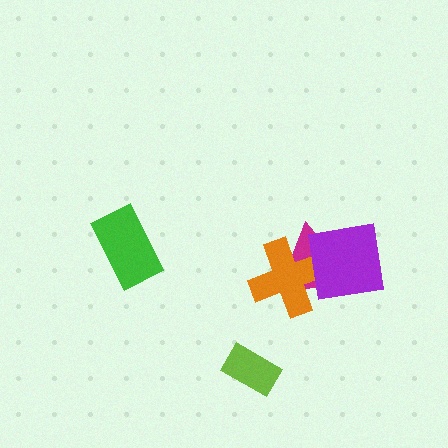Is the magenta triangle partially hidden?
Yes, it is partially covered by another shape.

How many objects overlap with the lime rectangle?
0 objects overlap with the lime rectangle.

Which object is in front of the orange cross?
The purple square is in front of the orange cross.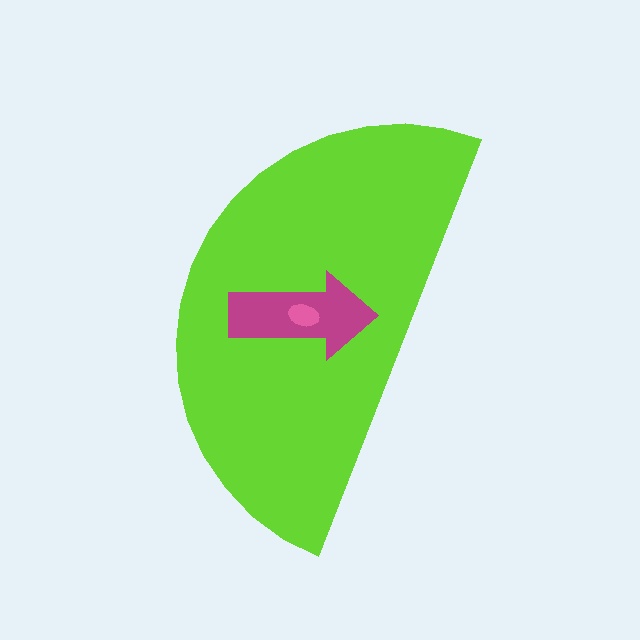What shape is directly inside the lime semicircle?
The magenta arrow.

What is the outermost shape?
The lime semicircle.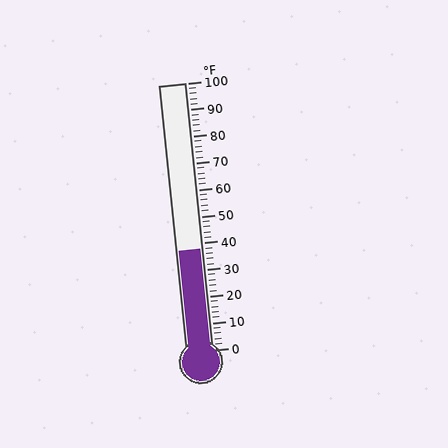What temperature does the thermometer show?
The thermometer shows approximately 38°F.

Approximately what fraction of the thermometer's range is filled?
The thermometer is filled to approximately 40% of its range.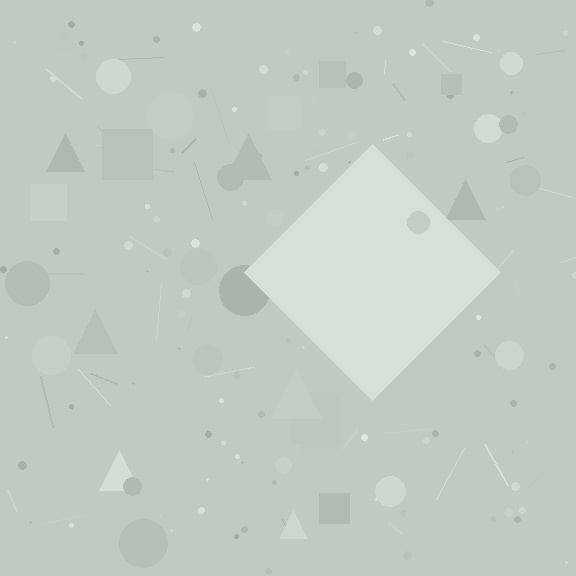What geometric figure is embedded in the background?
A diamond is embedded in the background.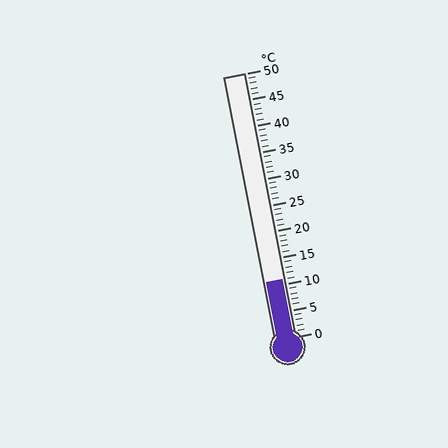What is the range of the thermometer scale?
The thermometer scale ranges from 0°C to 50°C.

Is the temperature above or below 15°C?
The temperature is below 15°C.